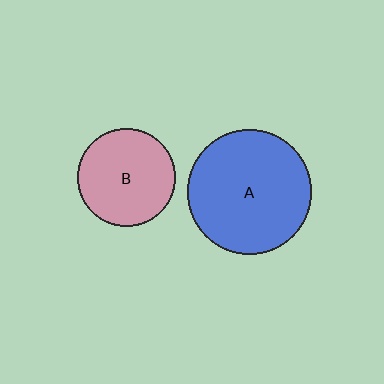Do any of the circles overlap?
No, none of the circles overlap.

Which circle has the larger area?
Circle A (blue).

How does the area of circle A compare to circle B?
Approximately 1.6 times.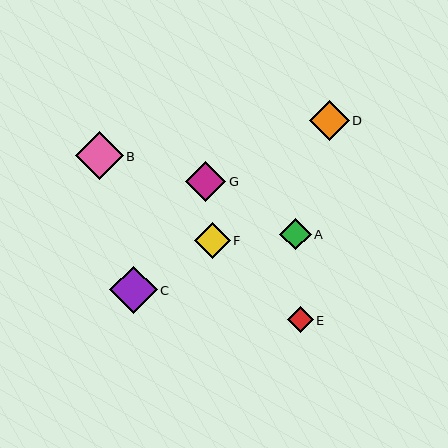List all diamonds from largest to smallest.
From largest to smallest: B, C, D, G, F, A, E.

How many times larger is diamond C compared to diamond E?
Diamond C is approximately 1.8 times the size of diamond E.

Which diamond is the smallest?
Diamond E is the smallest with a size of approximately 26 pixels.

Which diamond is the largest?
Diamond B is the largest with a size of approximately 48 pixels.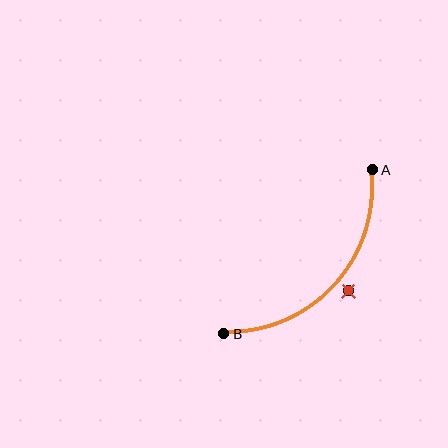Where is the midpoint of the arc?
The arc midpoint is the point on the curve farthest from the straight line joining A and B. It sits below and to the right of that line.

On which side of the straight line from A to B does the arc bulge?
The arc bulges below and to the right of the straight line connecting A and B.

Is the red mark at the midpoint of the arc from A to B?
No — the red mark does not lie on the arc at all. It sits slightly outside the curve.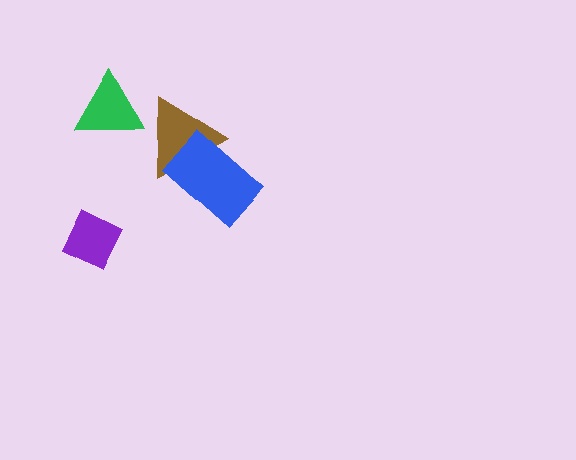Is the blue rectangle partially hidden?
No, no other shape covers it.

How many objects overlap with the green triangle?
1 object overlaps with the green triangle.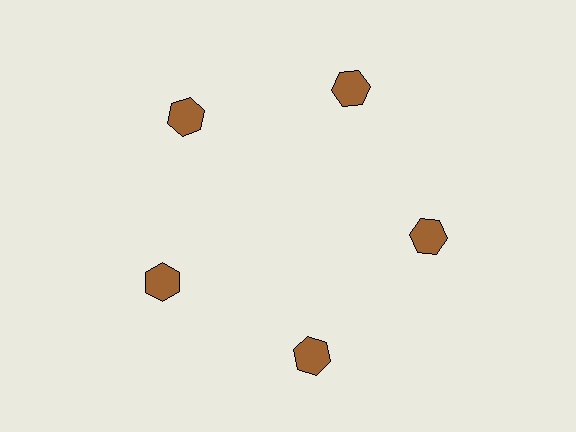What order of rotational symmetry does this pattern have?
This pattern has 5-fold rotational symmetry.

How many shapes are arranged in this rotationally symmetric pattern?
There are 5 shapes, arranged in 5 groups of 1.